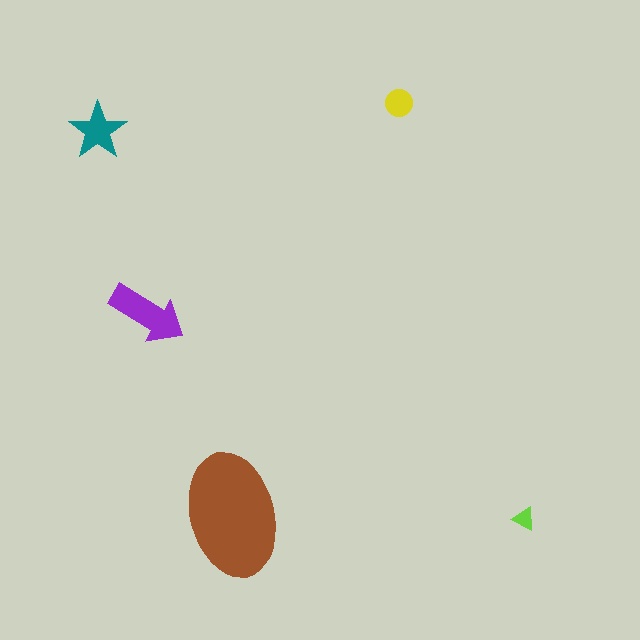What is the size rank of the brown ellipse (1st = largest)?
1st.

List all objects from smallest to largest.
The lime triangle, the yellow circle, the teal star, the purple arrow, the brown ellipse.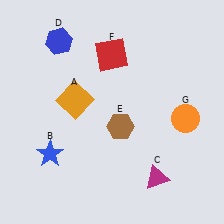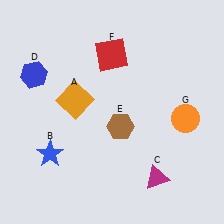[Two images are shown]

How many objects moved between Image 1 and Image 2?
1 object moved between the two images.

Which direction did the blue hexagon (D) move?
The blue hexagon (D) moved down.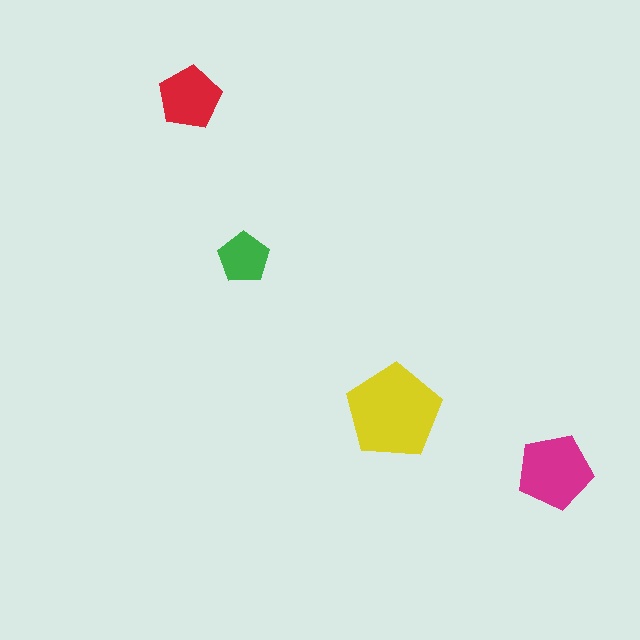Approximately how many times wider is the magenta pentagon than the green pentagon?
About 1.5 times wider.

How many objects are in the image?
There are 4 objects in the image.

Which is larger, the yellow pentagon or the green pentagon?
The yellow one.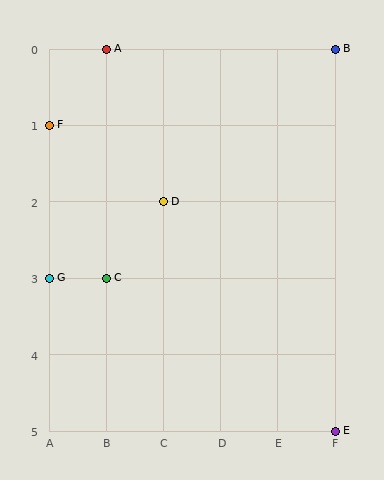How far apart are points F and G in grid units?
Points F and G are 2 rows apart.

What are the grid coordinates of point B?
Point B is at grid coordinates (F, 0).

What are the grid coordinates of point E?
Point E is at grid coordinates (F, 5).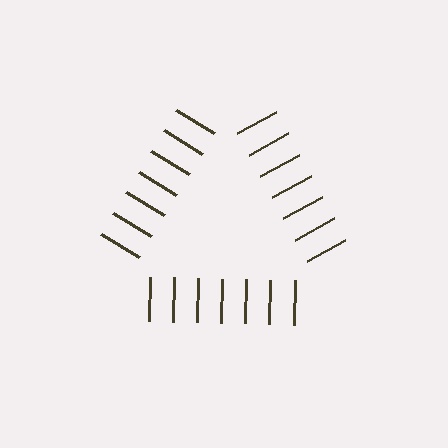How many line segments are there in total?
21 — 7 along each of the 3 edges.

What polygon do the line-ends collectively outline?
An illusory triangle — the line segments terminate on its edges but no continuous stroke is drawn.